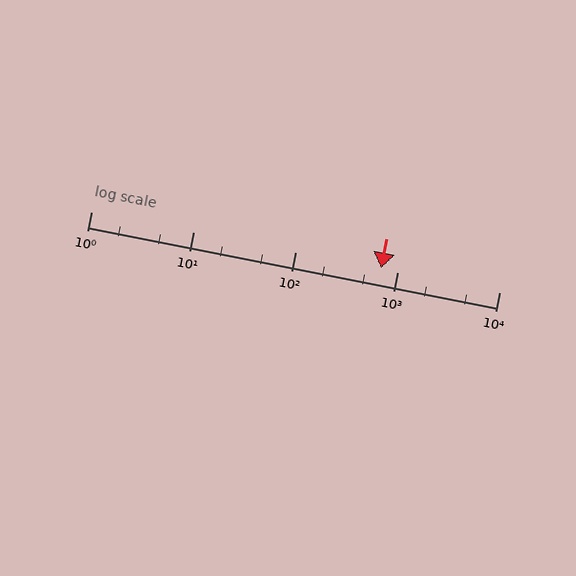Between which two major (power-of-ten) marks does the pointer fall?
The pointer is between 100 and 1000.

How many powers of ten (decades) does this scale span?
The scale spans 4 decades, from 1 to 10000.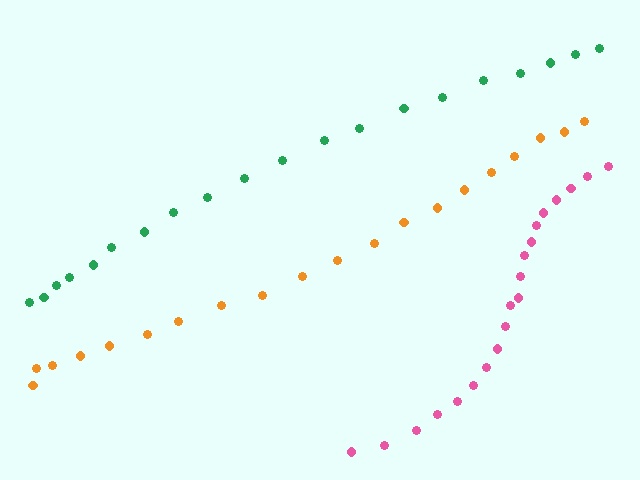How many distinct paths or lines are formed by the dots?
There are 3 distinct paths.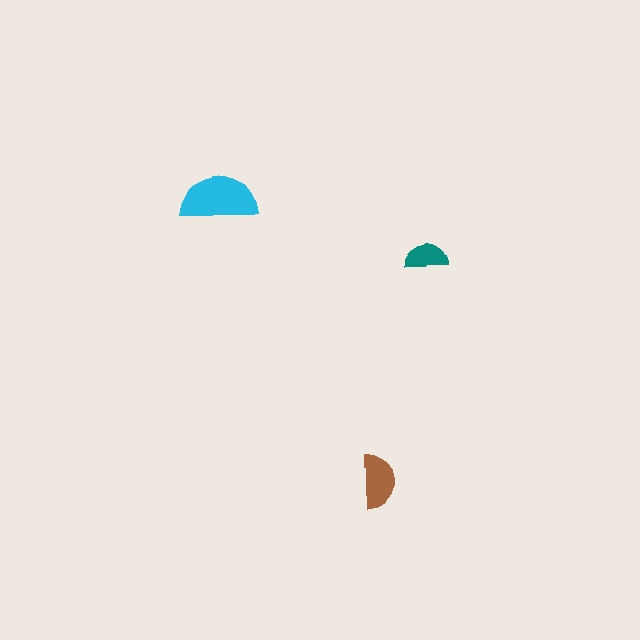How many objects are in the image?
There are 3 objects in the image.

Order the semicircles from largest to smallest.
the cyan one, the brown one, the teal one.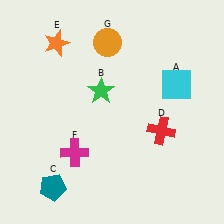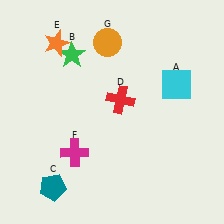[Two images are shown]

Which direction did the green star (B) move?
The green star (B) moved up.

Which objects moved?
The objects that moved are: the green star (B), the red cross (D).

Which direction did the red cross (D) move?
The red cross (D) moved left.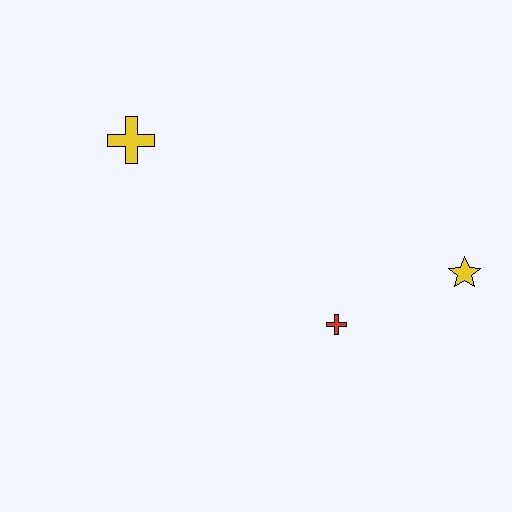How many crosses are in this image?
There are 2 crosses.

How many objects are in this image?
There are 3 objects.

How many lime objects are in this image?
There are no lime objects.